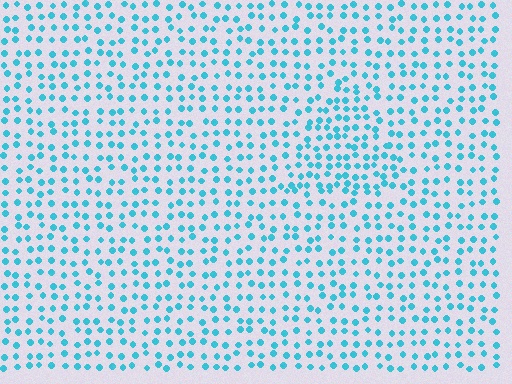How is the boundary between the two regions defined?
The boundary is defined by a change in element density (approximately 1.5x ratio). All elements are the same color, size, and shape.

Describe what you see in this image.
The image contains small cyan elements arranged at two different densities. A triangle-shaped region is visible where the elements are more densely packed than the surrounding area.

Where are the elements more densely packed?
The elements are more densely packed inside the triangle boundary.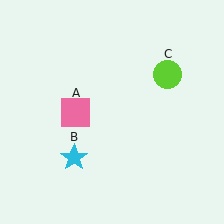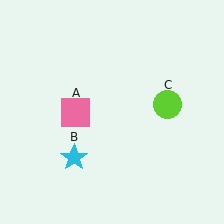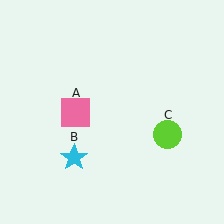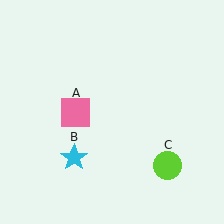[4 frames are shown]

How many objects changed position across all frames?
1 object changed position: lime circle (object C).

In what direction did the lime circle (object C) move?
The lime circle (object C) moved down.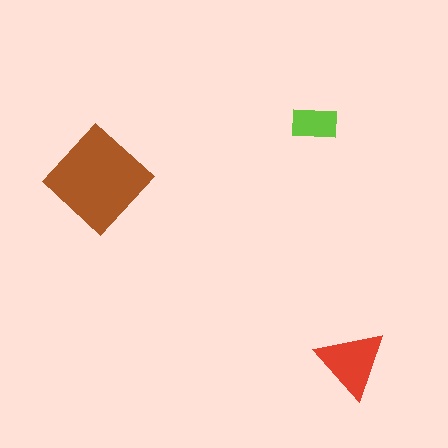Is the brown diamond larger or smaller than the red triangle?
Larger.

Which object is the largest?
The brown diamond.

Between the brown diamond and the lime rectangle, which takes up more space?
The brown diamond.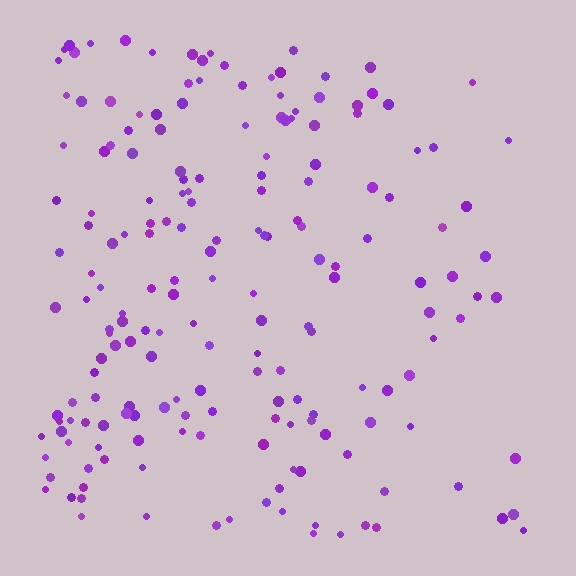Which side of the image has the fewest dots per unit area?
The right.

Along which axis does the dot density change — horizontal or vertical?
Horizontal.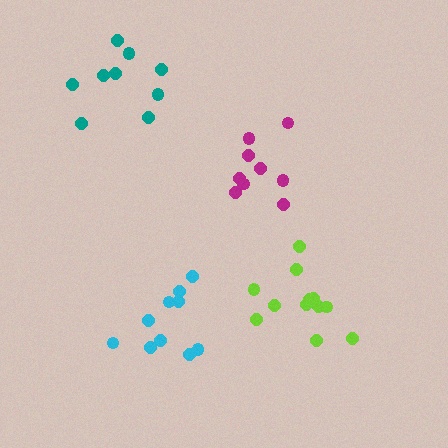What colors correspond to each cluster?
The clusters are colored: lime, teal, magenta, cyan.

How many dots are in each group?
Group 1: 12 dots, Group 2: 9 dots, Group 3: 9 dots, Group 4: 10 dots (40 total).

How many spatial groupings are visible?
There are 4 spatial groupings.